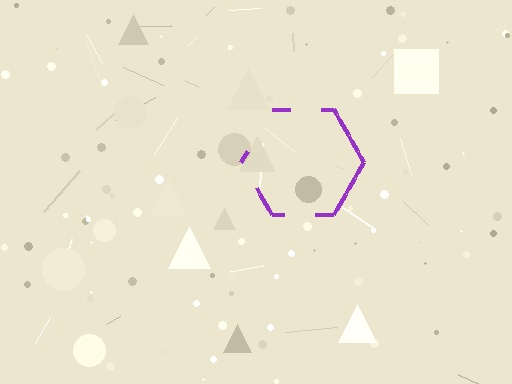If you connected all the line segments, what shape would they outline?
They would outline a hexagon.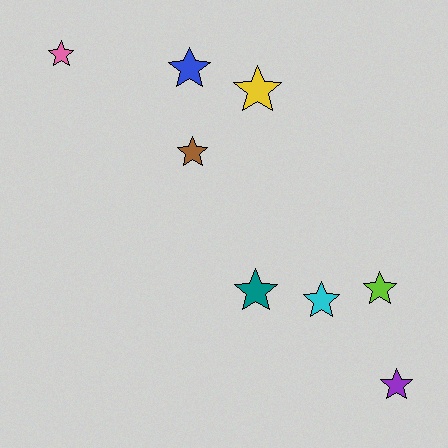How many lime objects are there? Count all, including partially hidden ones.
There is 1 lime object.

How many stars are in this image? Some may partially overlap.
There are 8 stars.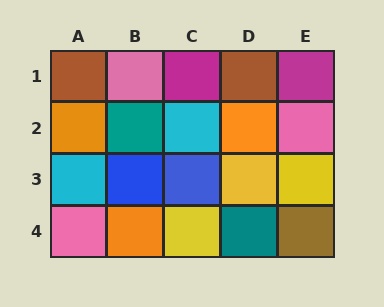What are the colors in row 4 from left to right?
Pink, orange, yellow, teal, brown.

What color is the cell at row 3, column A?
Cyan.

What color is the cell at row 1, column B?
Pink.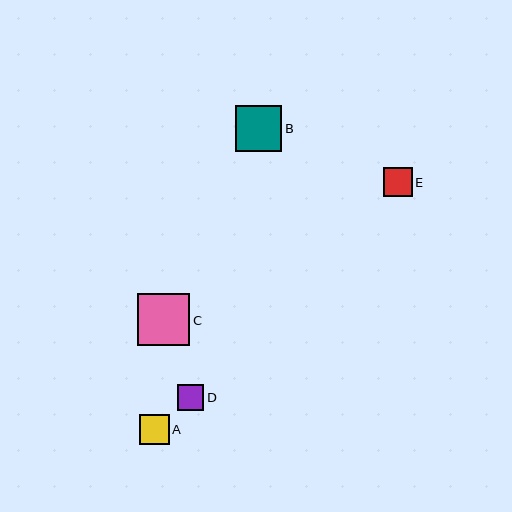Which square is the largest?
Square C is the largest with a size of approximately 52 pixels.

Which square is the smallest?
Square D is the smallest with a size of approximately 26 pixels.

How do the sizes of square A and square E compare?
Square A and square E are approximately the same size.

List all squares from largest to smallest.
From largest to smallest: C, B, A, E, D.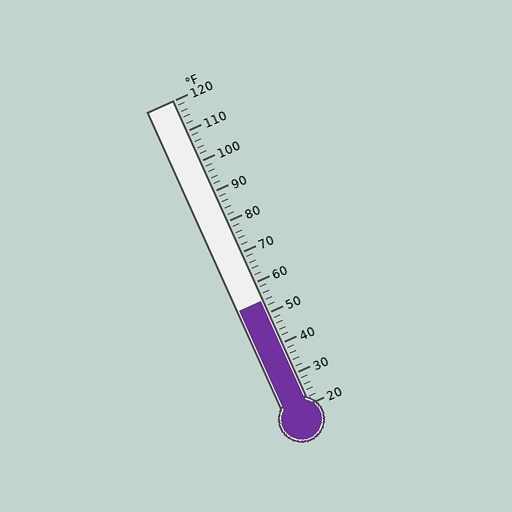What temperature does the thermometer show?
The thermometer shows approximately 54°F.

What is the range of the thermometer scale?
The thermometer scale ranges from 20°F to 120°F.